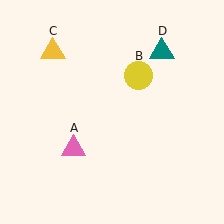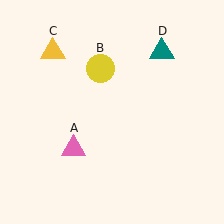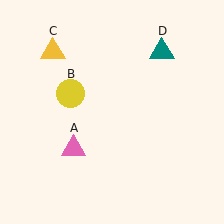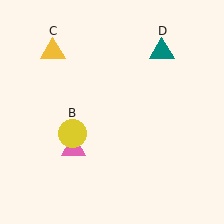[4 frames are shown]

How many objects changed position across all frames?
1 object changed position: yellow circle (object B).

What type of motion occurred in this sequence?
The yellow circle (object B) rotated counterclockwise around the center of the scene.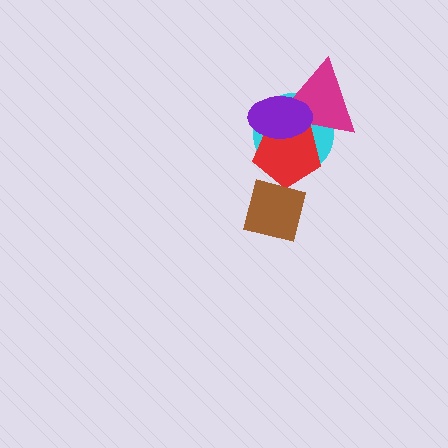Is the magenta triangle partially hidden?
Yes, it is partially covered by another shape.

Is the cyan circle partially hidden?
Yes, it is partially covered by another shape.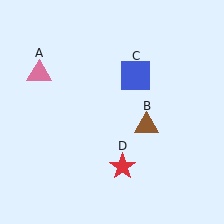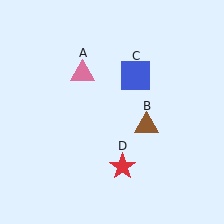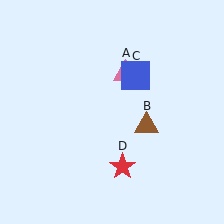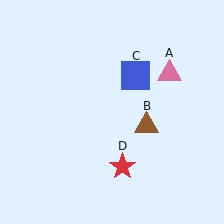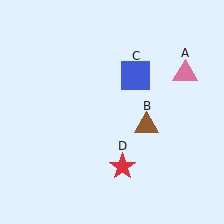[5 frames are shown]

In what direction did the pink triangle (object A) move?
The pink triangle (object A) moved right.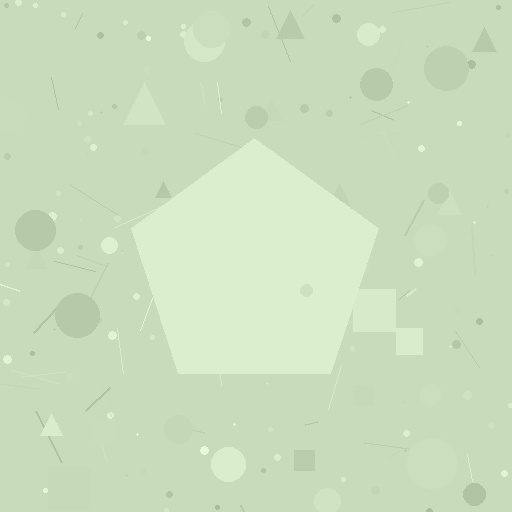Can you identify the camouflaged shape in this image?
The camouflaged shape is a pentagon.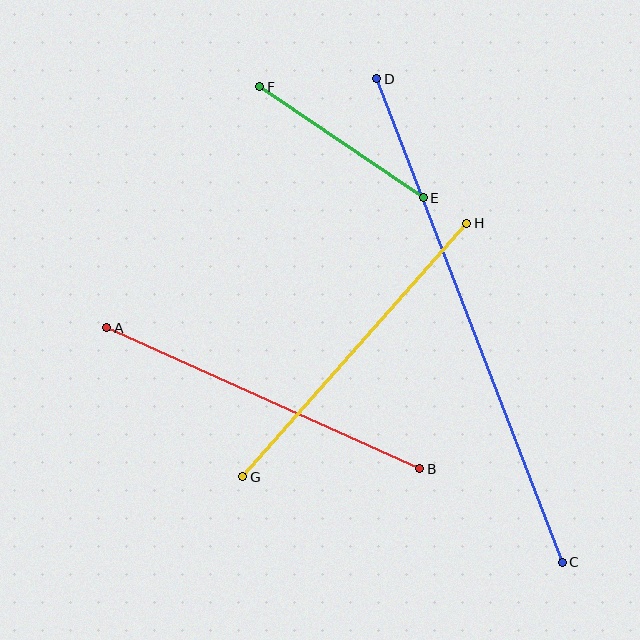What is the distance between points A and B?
The distance is approximately 343 pixels.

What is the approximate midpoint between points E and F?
The midpoint is at approximately (342, 142) pixels.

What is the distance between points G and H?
The distance is approximately 338 pixels.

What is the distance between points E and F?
The distance is approximately 197 pixels.